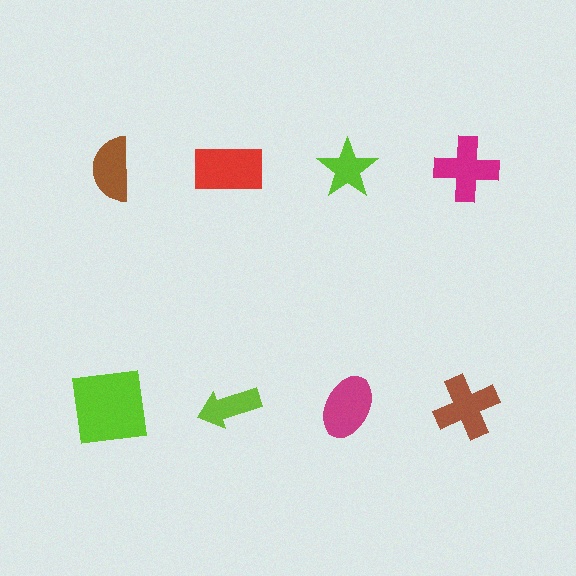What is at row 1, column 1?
A brown semicircle.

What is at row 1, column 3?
A lime star.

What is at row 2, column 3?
A magenta ellipse.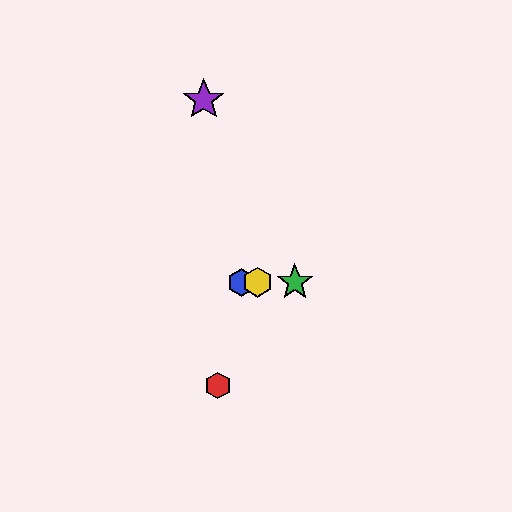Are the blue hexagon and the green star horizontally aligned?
Yes, both are at y≈282.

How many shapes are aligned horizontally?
3 shapes (the blue hexagon, the green star, the yellow hexagon) are aligned horizontally.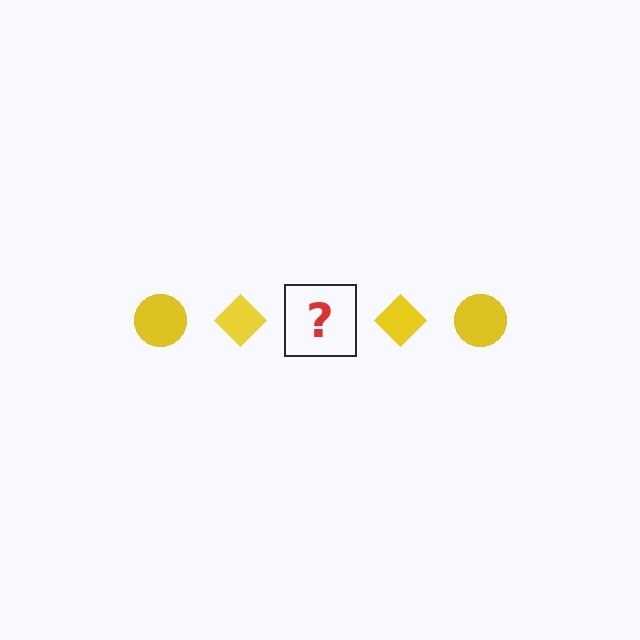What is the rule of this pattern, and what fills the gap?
The rule is that the pattern cycles through circle, diamond shapes in yellow. The gap should be filled with a yellow circle.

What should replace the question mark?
The question mark should be replaced with a yellow circle.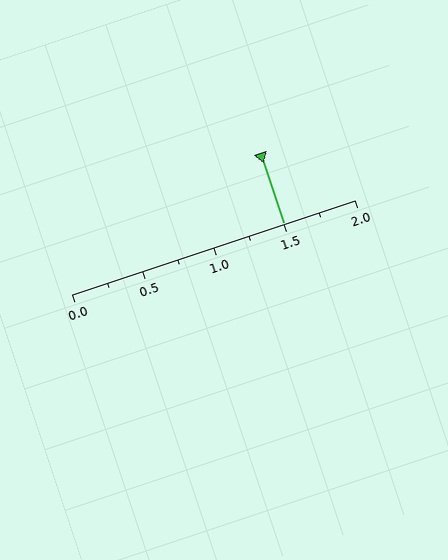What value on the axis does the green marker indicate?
The marker indicates approximately 1.5.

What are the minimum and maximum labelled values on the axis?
The axis runs from 0.0 to 2.0.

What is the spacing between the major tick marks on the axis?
The major ticks are spaced 0.5 apart.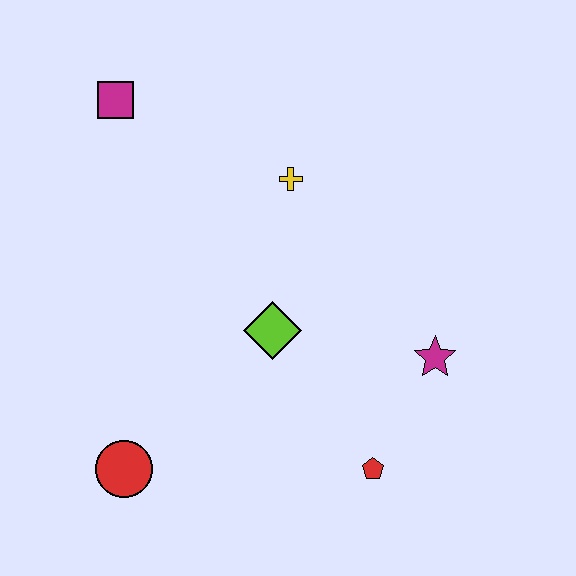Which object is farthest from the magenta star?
The magenta square is farthest from the magenta star.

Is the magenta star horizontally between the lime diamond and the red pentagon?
No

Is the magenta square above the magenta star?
Yes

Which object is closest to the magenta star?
The red pentagon is closest to the magenta star.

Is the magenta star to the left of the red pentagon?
No